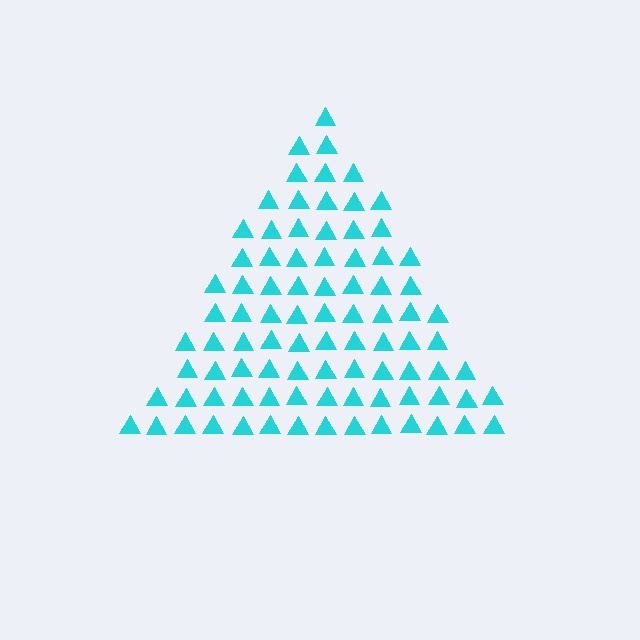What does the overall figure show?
The overall figure shows a triangle.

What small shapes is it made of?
It is made of small triangles.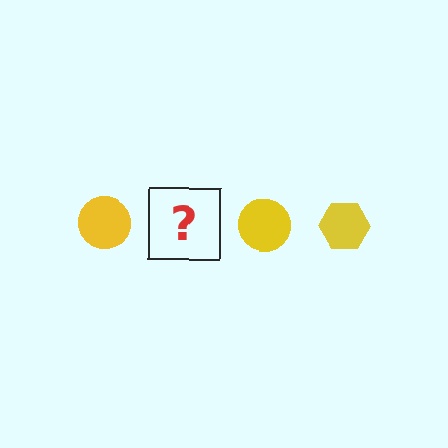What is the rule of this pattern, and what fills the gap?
The rule is that the pattern cycles through circle, hexagon shapes in yellow. The gap should be filled with a yellow hexagon.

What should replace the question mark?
The question mark should be replaced with a yellow hexagon.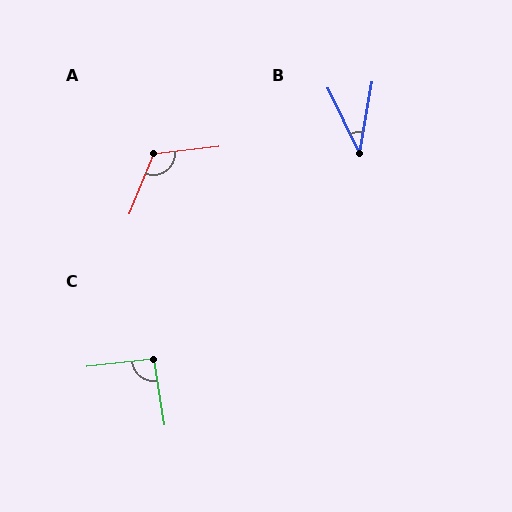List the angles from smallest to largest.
B (36°), C (93°), A (119°).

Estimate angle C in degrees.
Approximately 93 degrees.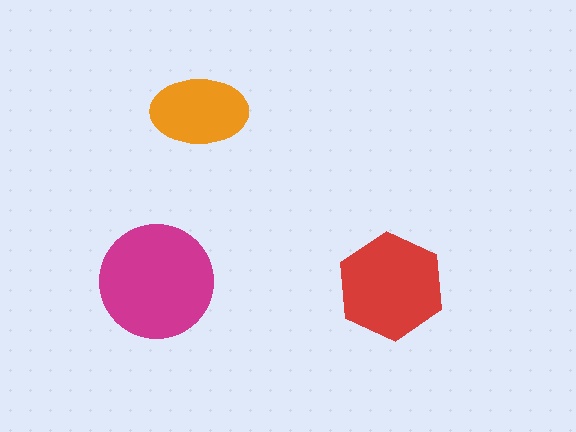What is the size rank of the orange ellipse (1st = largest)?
3rd.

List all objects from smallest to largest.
The orange ellipse, the red hexagon, the magenta circle.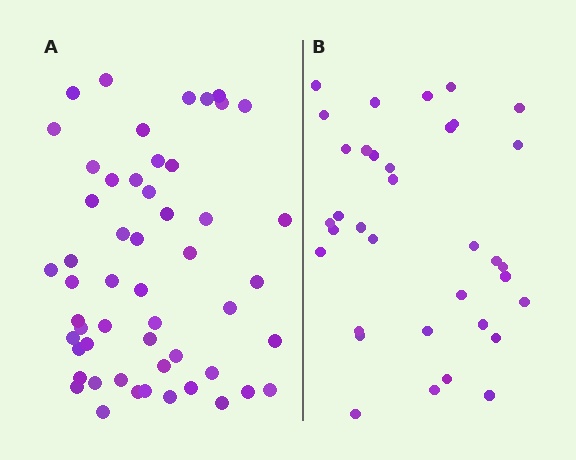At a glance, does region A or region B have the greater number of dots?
Region A (the left region) has more dots.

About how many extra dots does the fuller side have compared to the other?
Region A has approximately 20 more dots than region B.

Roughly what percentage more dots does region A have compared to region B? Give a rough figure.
About 50% more.